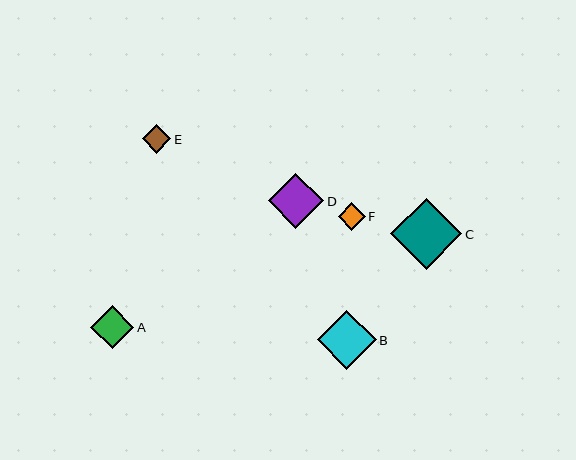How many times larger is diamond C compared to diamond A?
Diamond C is approximately 1.6 times the size of diamond A.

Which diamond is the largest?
Diamond C is the largest with a size of approximately 71 pixels.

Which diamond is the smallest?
Diamond F is the smallest with a size of approximately 27 pixels.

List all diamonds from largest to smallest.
From largest to smallest: C, B, D, A, E, F.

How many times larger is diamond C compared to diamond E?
Diamond C is approximately 2.5 times the size of diamond E.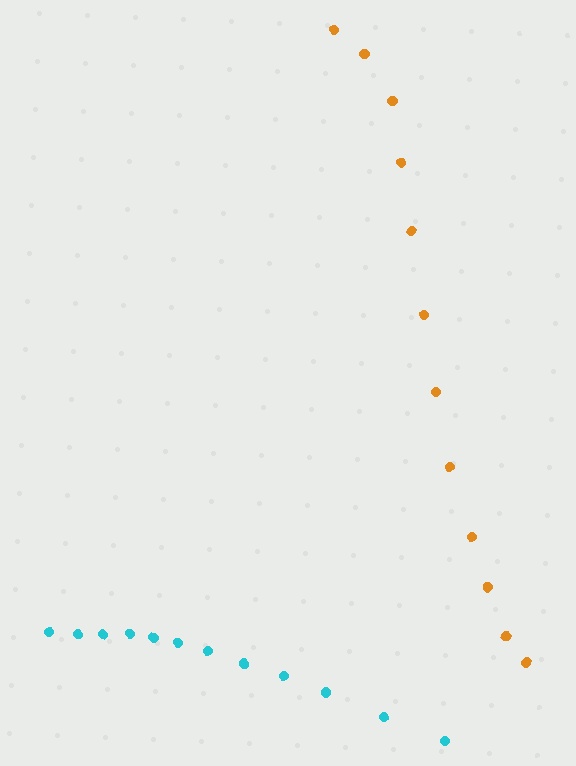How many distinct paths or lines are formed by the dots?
There are 2 distinct paths.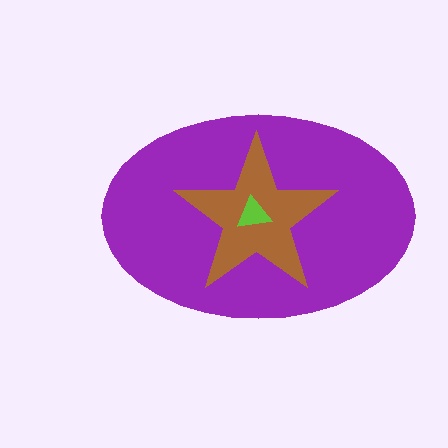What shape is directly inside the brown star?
The lime triangle.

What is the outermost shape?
The purple ellipse.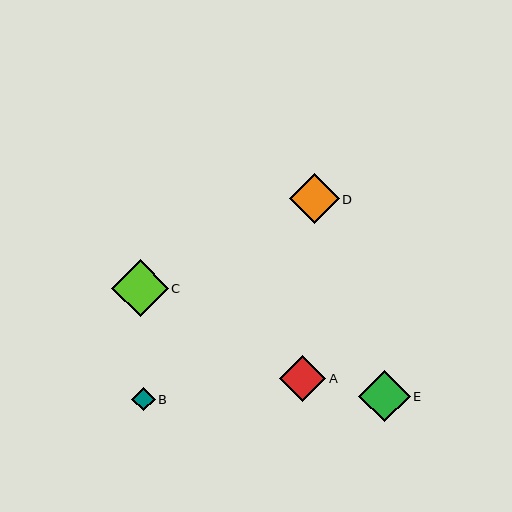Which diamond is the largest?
Diamond C is the largest with a size of approximately 57 pixels.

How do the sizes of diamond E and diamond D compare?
Diamond E and diamond D are approximately the same size.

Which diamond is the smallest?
Diamond B is the smallest with a size of approximately 23 pixels.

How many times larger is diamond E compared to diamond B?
Diamond E is approximately 2.2 times the size of diamond B.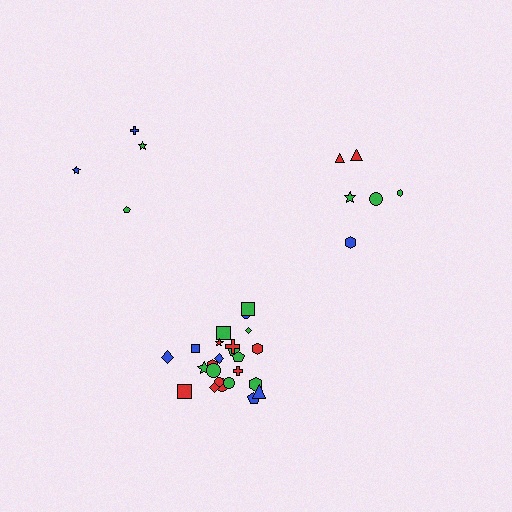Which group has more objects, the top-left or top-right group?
The top-right group.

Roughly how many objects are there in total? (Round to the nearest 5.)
Roughly 35 objects in total.